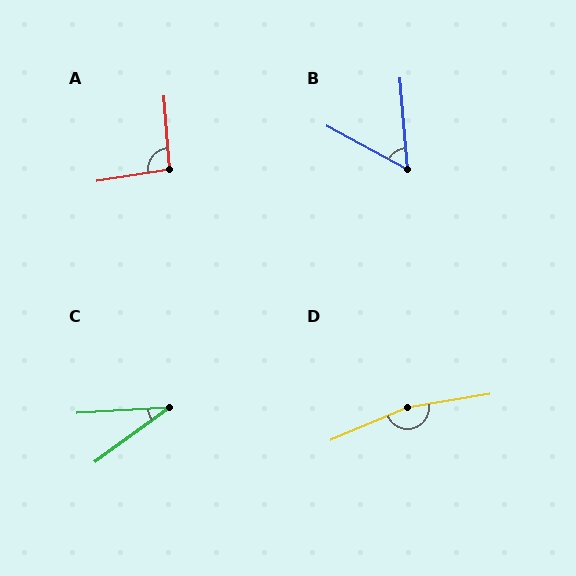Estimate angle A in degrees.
Approximately 95 degrees.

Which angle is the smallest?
C, at approximately 33 degrees.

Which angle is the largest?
D, at approximately 166 degrees.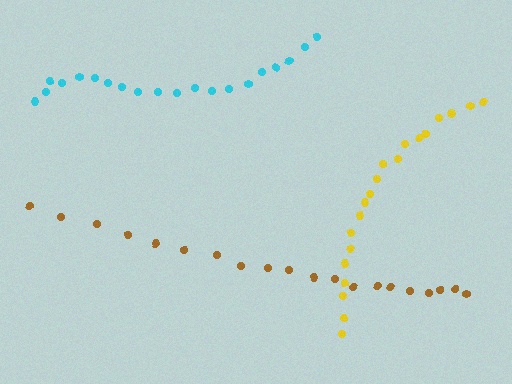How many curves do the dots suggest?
There are 3 distinct paths.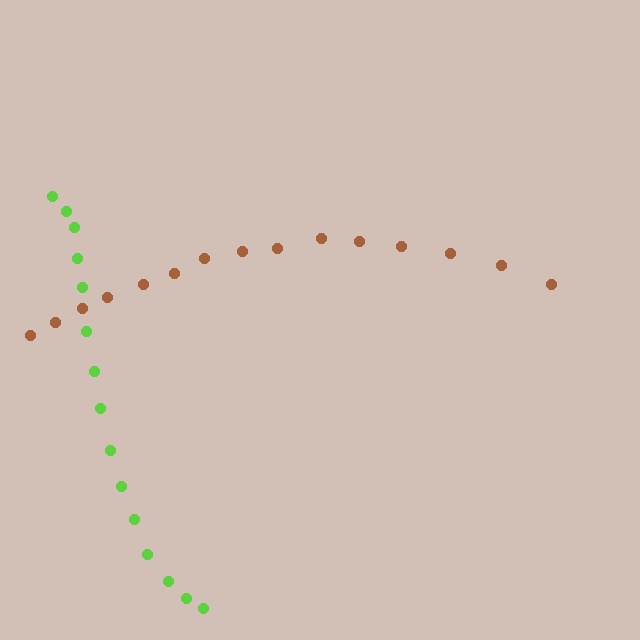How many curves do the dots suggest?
There are 2 distinct paths.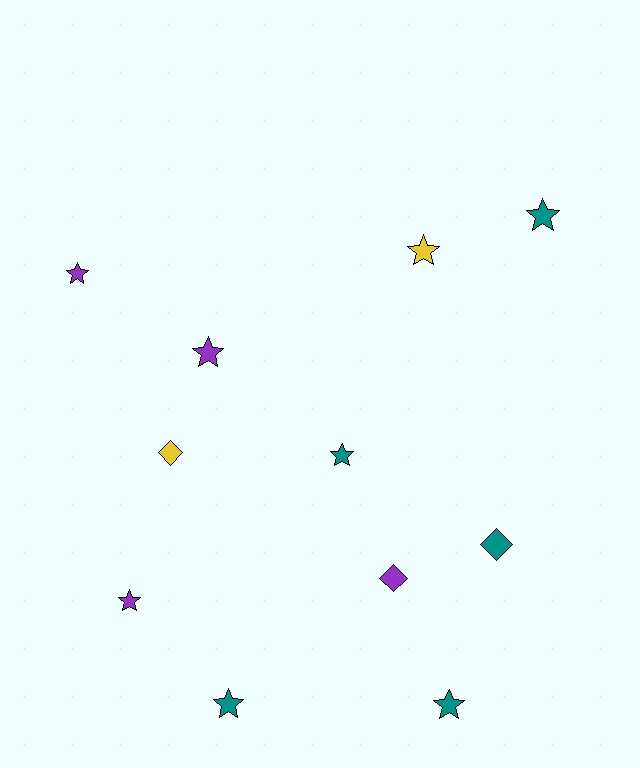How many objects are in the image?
There are 11 objects.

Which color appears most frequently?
Teal, with 5 objects.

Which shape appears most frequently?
Star, with 8 objects.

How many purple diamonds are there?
There is 1 purple diamond.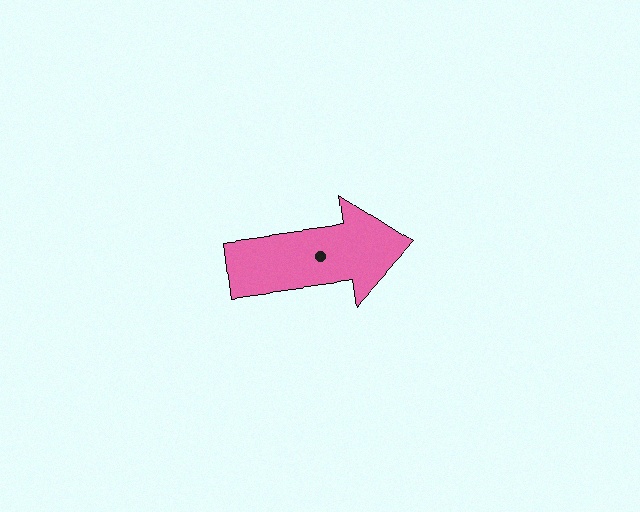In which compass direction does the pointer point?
East.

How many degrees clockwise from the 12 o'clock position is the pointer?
Approximately 83 degrees.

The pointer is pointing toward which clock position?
Roughly 3 o'clock.